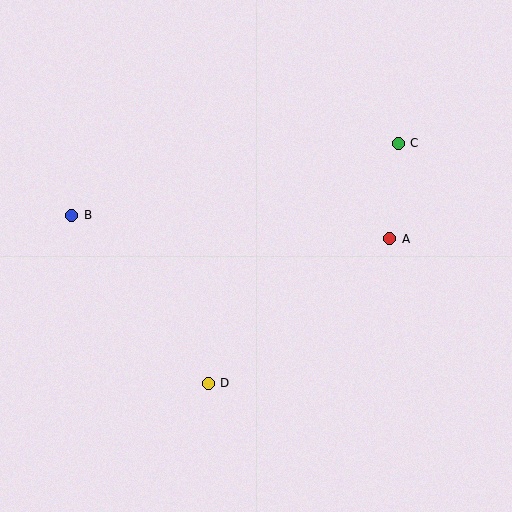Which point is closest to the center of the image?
Point A at (390, 239) is closest to the center.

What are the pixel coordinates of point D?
Point D is at (208, 383).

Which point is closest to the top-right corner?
Point C is closest to the top-right corner.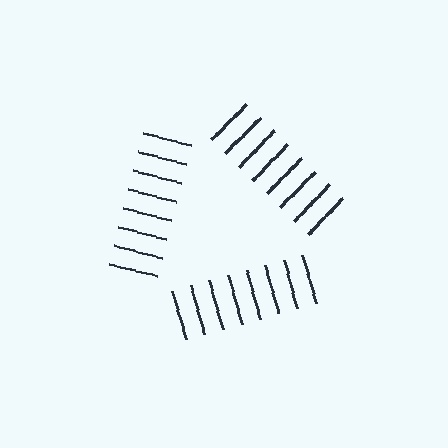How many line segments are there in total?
24 — 8 along each of the 3 edges.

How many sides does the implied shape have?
3 sides — the line-ends trace a triangle.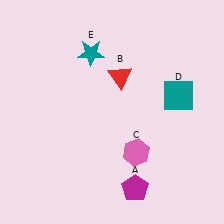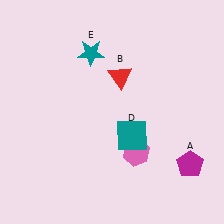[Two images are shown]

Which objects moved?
The objects that moved are: the magenta pentagon (A), the teal square (D).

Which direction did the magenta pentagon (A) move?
The magenta pentagon (A) moved right.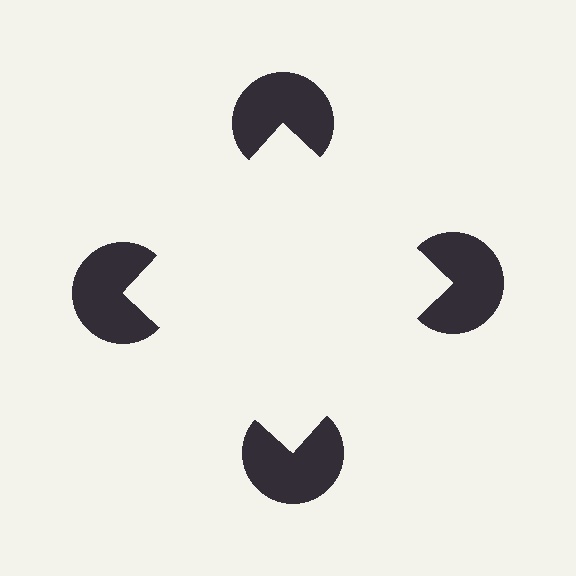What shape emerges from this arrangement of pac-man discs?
An illusory square — its edges are inferred from the aligned wedge cuts in the pac-man discs, not physically drawn.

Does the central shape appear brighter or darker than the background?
It typically appears slightly brighter than the background, even though no actual brightness change is drawn.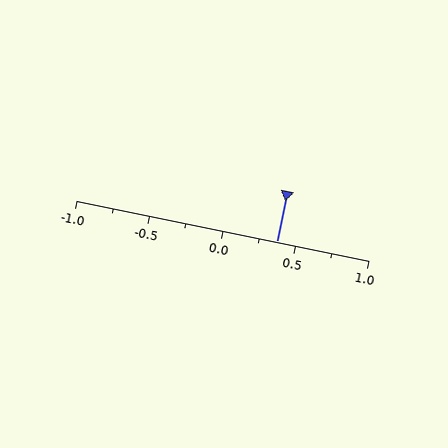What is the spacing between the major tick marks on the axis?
The major ticks are spaced 0.5 apart.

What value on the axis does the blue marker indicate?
The marker indicates approximately 0.38.